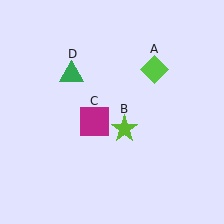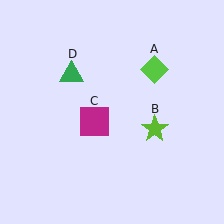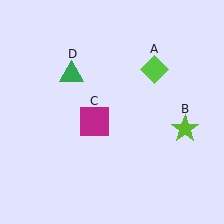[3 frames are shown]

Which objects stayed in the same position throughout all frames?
Lime diamond (object A) and magenta square (object C) and green triangle (object D) remained stationary.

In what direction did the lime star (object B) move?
The lime star (object B) moved right.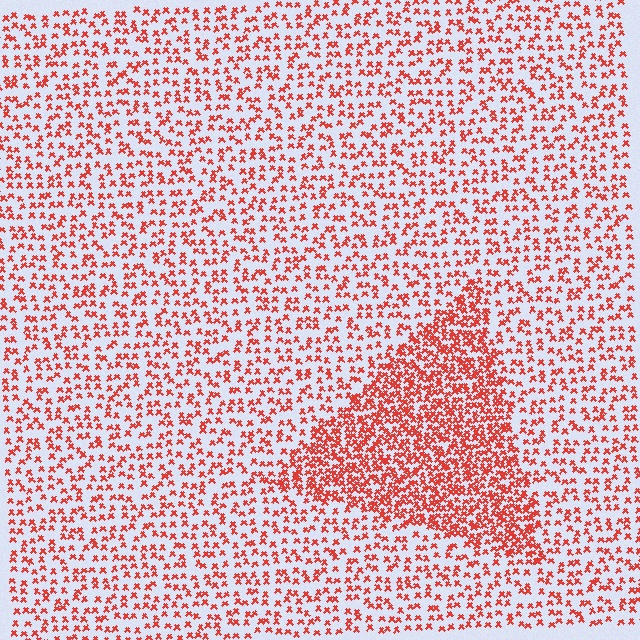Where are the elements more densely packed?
The elements are more densely packed inside the triangle boundary.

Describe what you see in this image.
The image contains small red elements arranged at two different densities. A triangle-shaped region is visible where the elements are more densely packed than the surrounding area.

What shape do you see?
I see a triangle.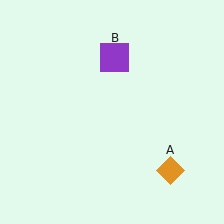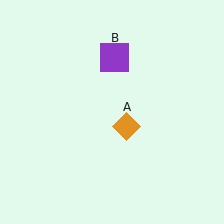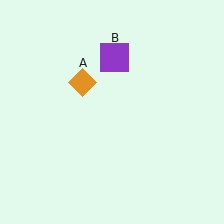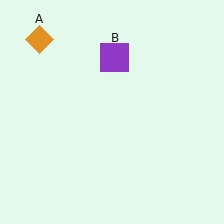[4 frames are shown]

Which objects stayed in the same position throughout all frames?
Purple square (object B) remained stationary.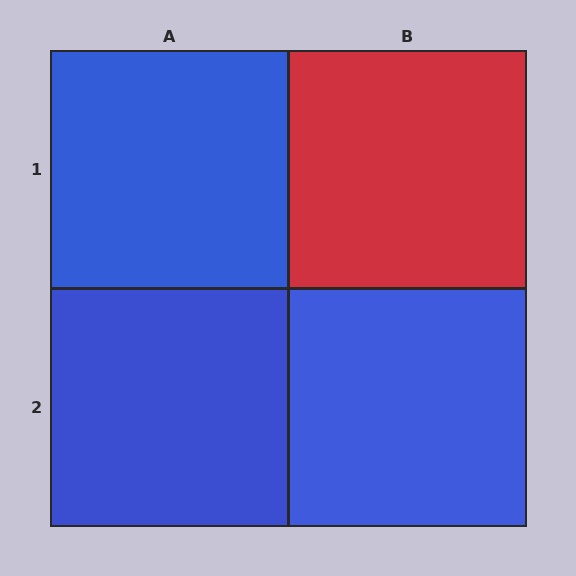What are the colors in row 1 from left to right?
Blue, red.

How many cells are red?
1 cell is red.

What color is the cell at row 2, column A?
Blue.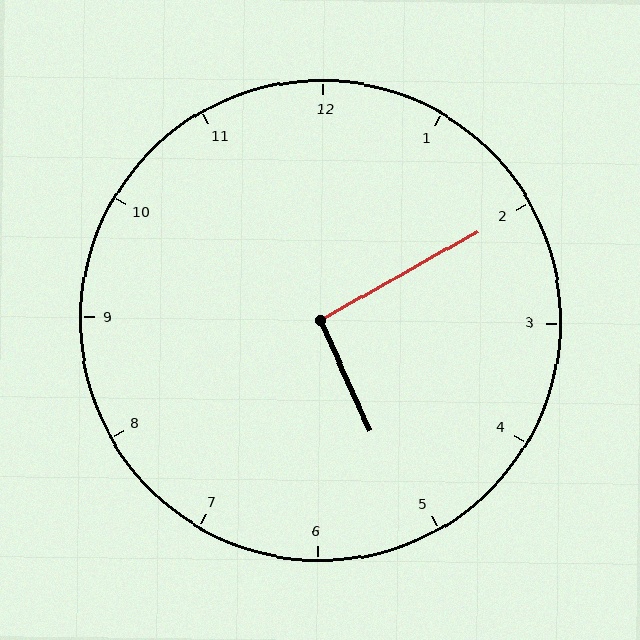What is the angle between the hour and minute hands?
Approximately 95 degrees.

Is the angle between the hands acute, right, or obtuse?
It is right.